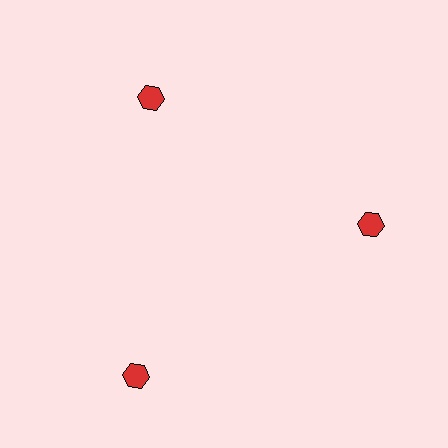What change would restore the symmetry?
The symmetry would be restored by moving it inward, back onto the ring so that all 3 hexagons sit at equal angles and equal distance from the center.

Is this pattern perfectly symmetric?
No. The 3 red hexagons are arranged in a ring, but one element near the 7 o'clock position is pushed outward from the center, breaking the 3-fold rotational symmetry.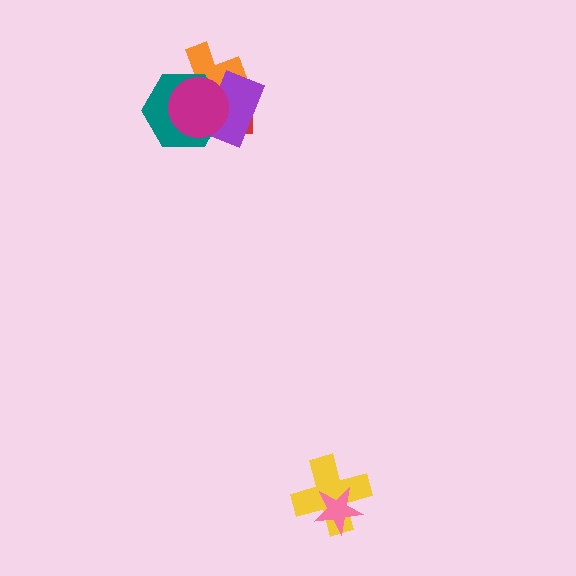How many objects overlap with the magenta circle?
4 objects overlap with the magenta circle.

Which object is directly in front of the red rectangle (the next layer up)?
The orange cross is directly in front of the red rectangle.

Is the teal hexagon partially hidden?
Yes, it is partially covered by another shape.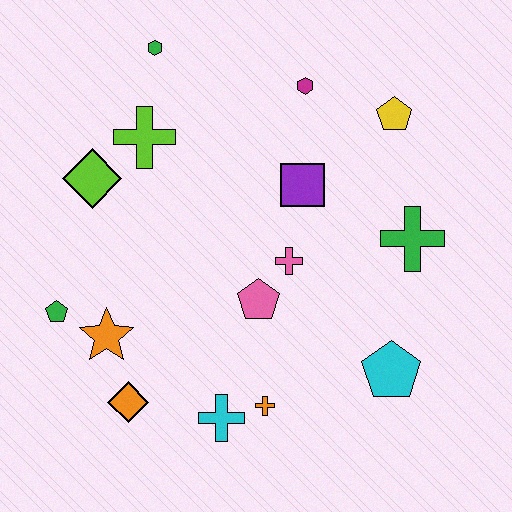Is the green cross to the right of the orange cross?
Yes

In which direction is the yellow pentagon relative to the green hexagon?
The yellow pentagon is to the right of the green hexagon.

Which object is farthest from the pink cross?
The green hexagon is farthest from the pink cross.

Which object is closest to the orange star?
The green pentagon is closest to the orange star.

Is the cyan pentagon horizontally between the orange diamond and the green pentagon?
No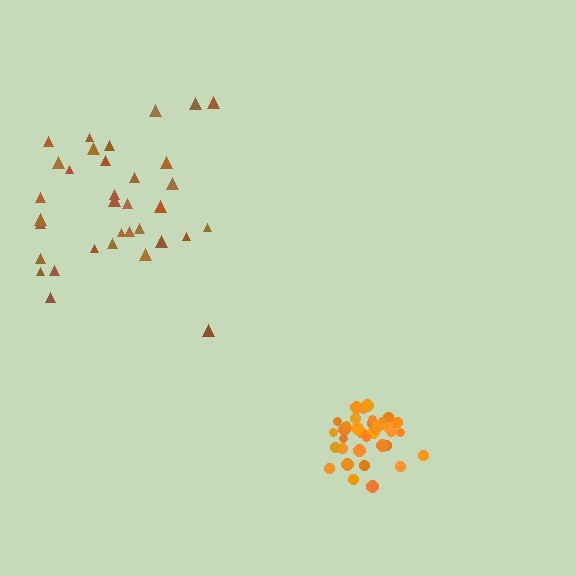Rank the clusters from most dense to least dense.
orange, brown.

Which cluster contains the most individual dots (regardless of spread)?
Orange (35).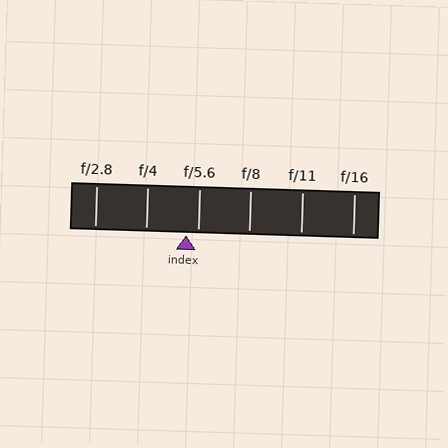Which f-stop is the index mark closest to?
The index mark is closest to f/5.6.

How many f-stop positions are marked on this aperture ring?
There are 6 f-stop positions marked.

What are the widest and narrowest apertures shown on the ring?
The widest aperture shown is f/2.8 and the narrowest is f/16.